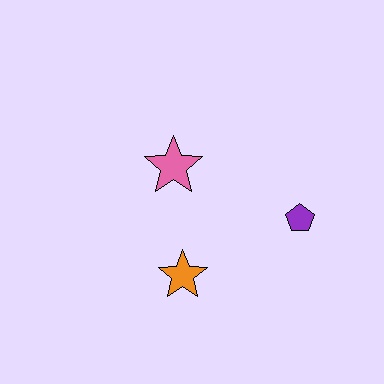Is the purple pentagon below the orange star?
No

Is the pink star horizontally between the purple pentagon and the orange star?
No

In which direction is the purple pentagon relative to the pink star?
The purple pentagon is to the right of the pink star.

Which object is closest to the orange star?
The pink star is closest to the orange star.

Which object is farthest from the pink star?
The purple pentagon is farthest from the pink star.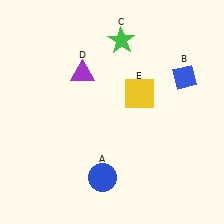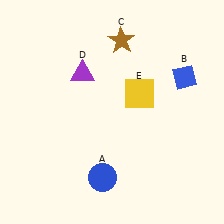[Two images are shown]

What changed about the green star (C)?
In Image 1, C is green. In Image 2, it changed to brown.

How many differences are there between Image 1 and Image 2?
There is 1 difference between the two images.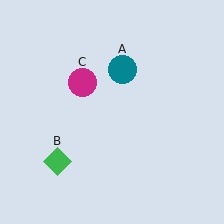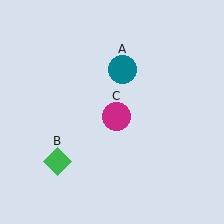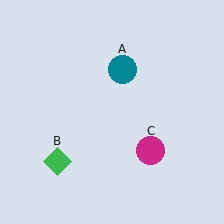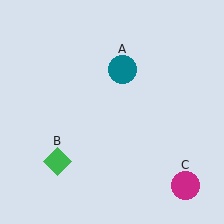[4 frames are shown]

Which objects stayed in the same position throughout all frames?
Teal circle (object A) and green diamond (object B) remained stationary.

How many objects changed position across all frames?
1 object changed position: magenta circle (object C).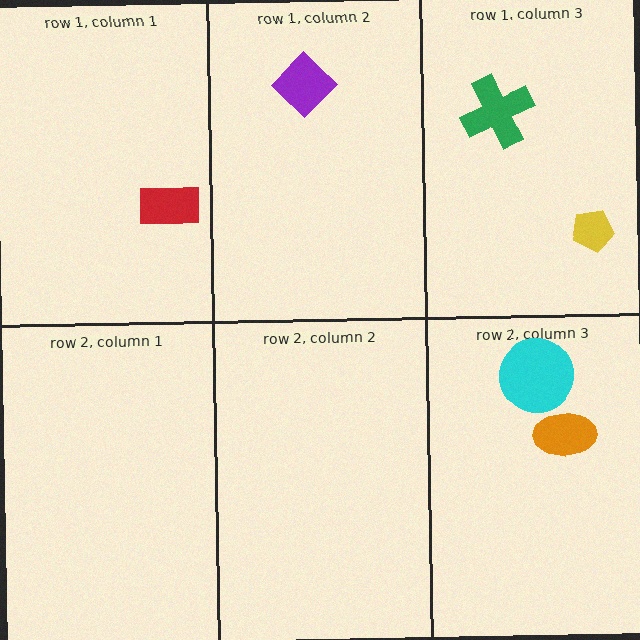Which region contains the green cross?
The row 1, column 3 region.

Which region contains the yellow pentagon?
The row 1, column 3 region.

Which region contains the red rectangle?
The row 1, column 1 region.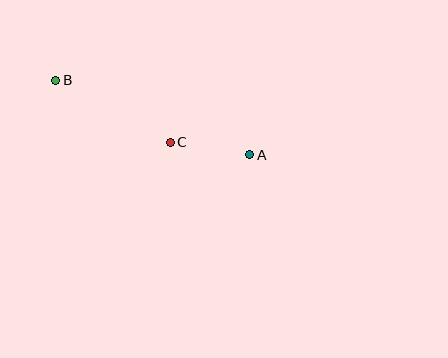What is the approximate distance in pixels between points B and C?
The distance between B and C is approximately 130 pixels.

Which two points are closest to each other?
Points A and C are closest to each other.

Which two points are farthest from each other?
Points A and B are farthest from each other.